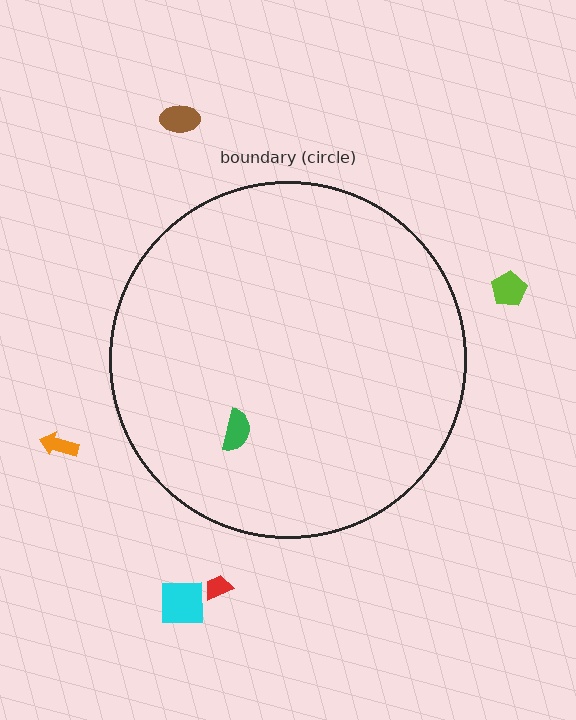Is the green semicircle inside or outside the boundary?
Inside.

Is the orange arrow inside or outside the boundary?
Outside.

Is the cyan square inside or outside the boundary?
Outside.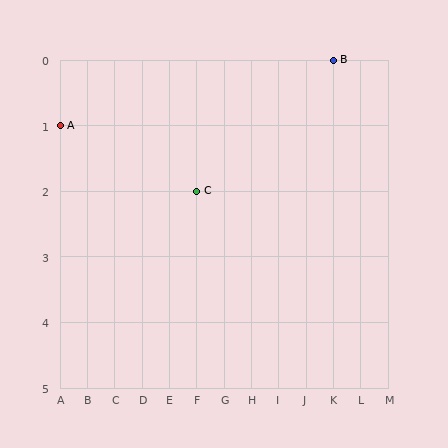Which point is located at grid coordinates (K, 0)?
Point B is at (K, 0).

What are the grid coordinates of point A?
Point A is at grid coordinates (A, 1).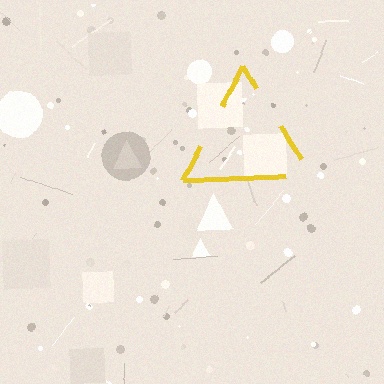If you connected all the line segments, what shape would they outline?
They would outline a triangle.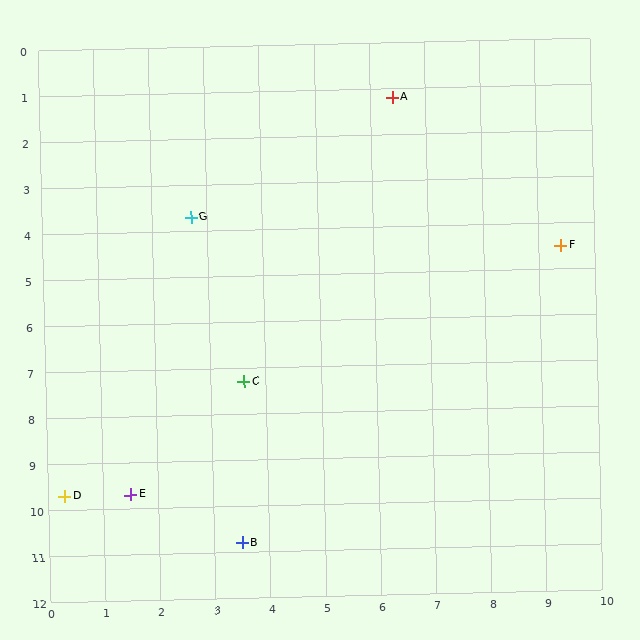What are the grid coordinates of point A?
Point A is at approximately (6.4, 1.2).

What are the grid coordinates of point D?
Point D is at approximately (0.3, 9.7).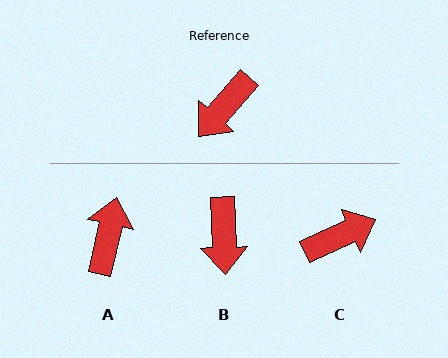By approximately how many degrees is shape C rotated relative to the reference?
Approximately 156 degrees counter-clockwise.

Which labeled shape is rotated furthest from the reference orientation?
C, about 156 degrees away.